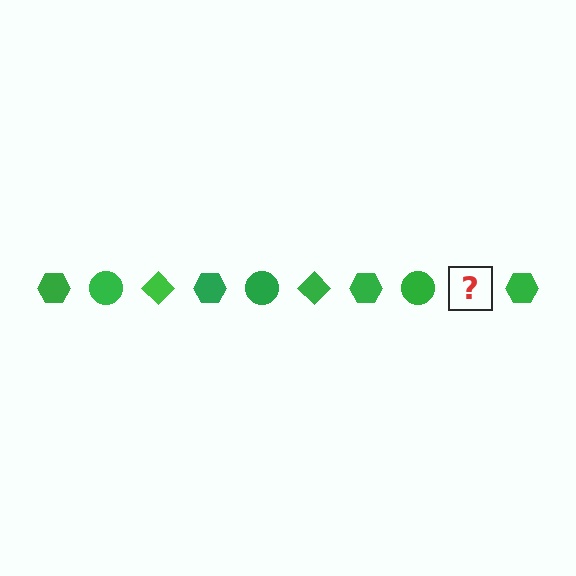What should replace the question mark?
The question mark should be replaced with a green diamond.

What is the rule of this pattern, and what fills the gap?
The rule is that the pattern cycles through hexagon, circle, diamond shapes in green. The gap should be filled with a green diamond.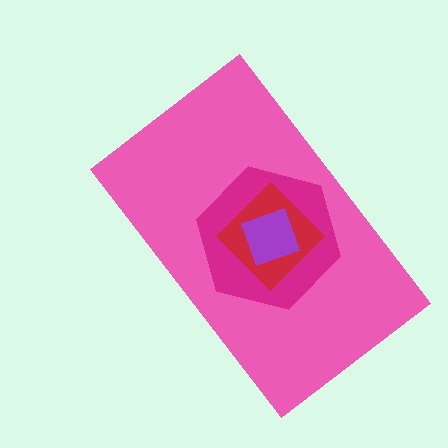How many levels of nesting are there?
4.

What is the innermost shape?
The purple square.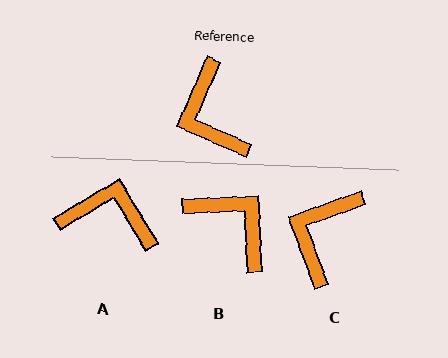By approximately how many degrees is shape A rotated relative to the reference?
Approximately 125 degrees clockwise.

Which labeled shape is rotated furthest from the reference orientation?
B, about 154 degrees away.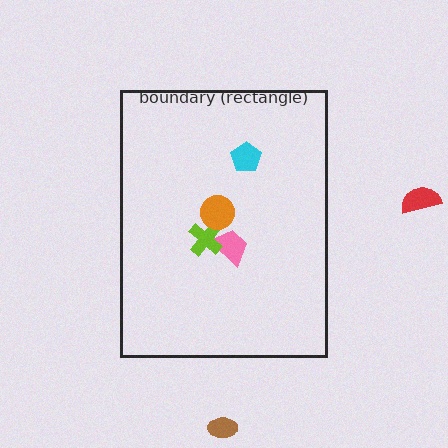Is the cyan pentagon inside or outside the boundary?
Inside.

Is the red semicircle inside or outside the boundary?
Outside.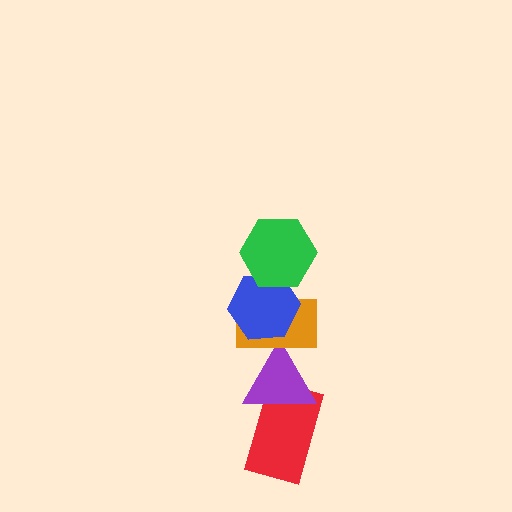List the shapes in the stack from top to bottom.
From top to bottom: the green hexagon, the blue hexagon, the orange rectangle, the purple triangle, the red rectangle.